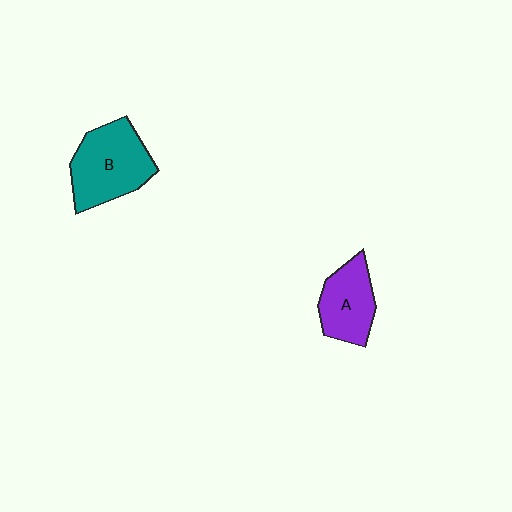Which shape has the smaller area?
Shape A (purple).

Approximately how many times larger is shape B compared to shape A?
Approximately 1.4 times.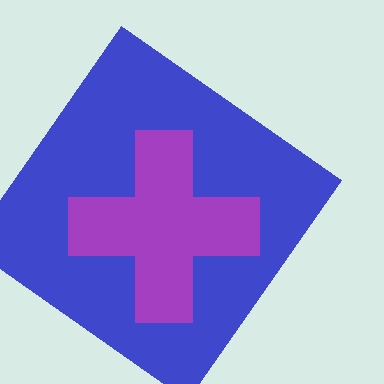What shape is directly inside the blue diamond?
The purple cross.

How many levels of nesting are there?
2.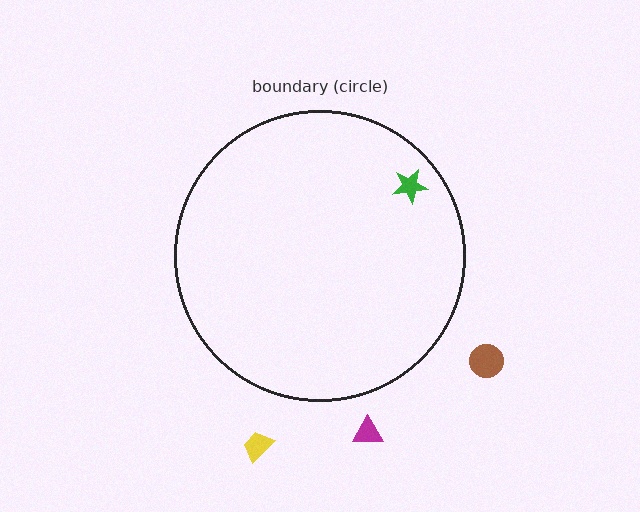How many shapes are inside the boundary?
1 inside, 3 outside.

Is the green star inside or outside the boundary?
Inside.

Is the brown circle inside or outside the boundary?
Outside.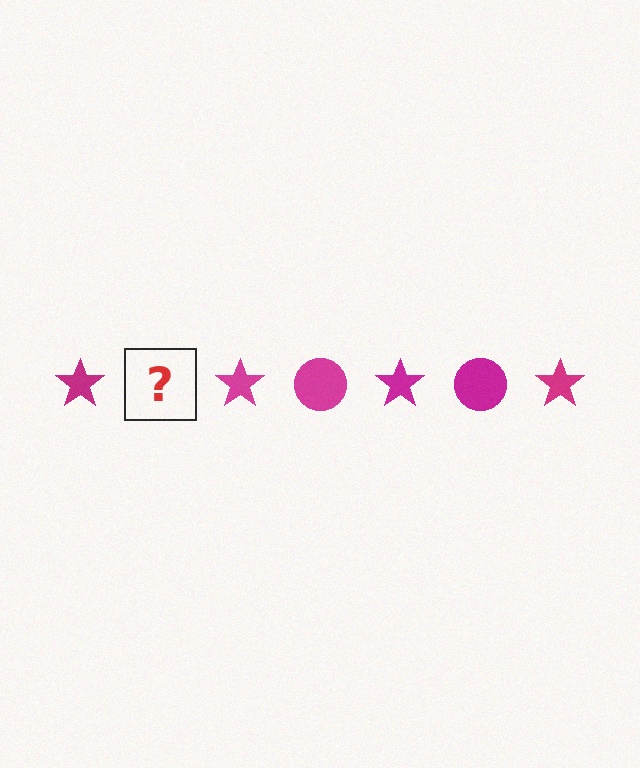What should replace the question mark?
The question mark should be replaced with a magenta circle.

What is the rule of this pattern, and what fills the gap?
The rule is that the pattern cycles through star, circle shapes in magenta. The gap should be filled with a magenta circle.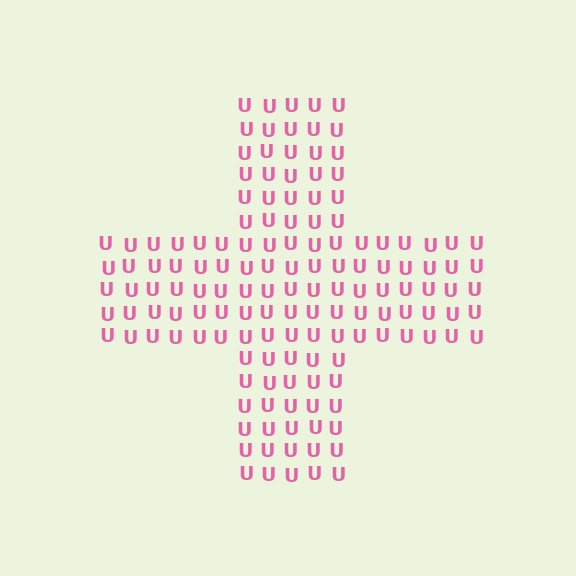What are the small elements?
The small elements are letter U's.